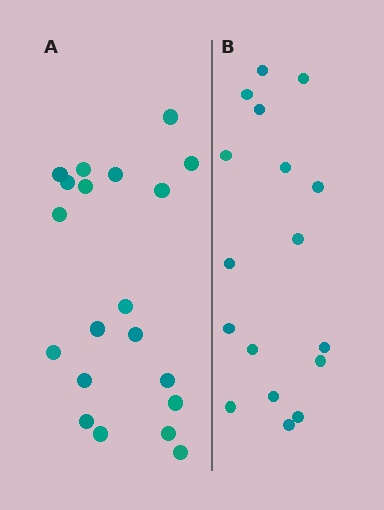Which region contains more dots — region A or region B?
Region A (the left region) has more dots.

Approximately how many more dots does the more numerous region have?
Region A has just a few more — roughly 2 or 3 more dots than region B.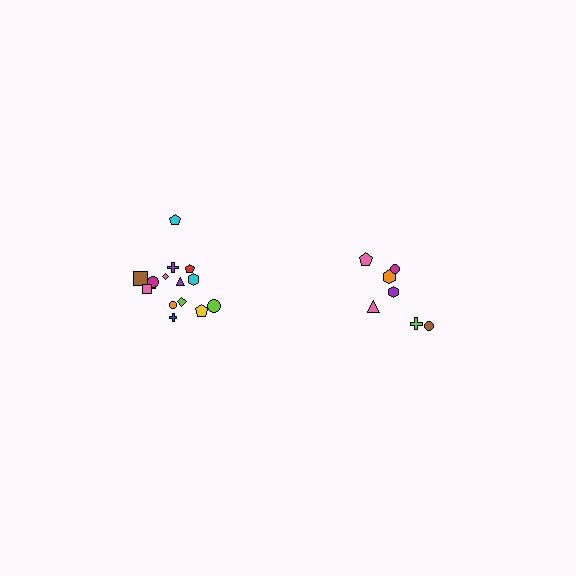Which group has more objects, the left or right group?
The left group.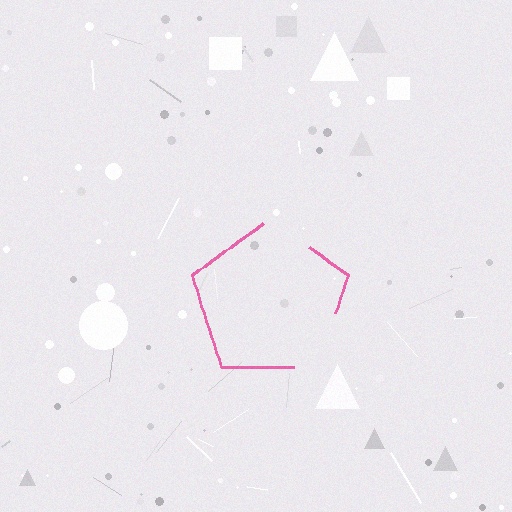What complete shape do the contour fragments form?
The contour fragments form a pentagon.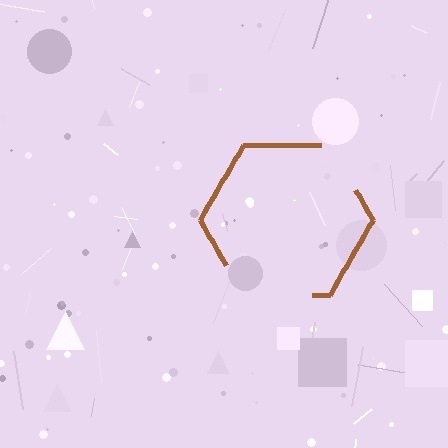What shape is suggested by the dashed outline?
The dashed outline suggests a hexagon.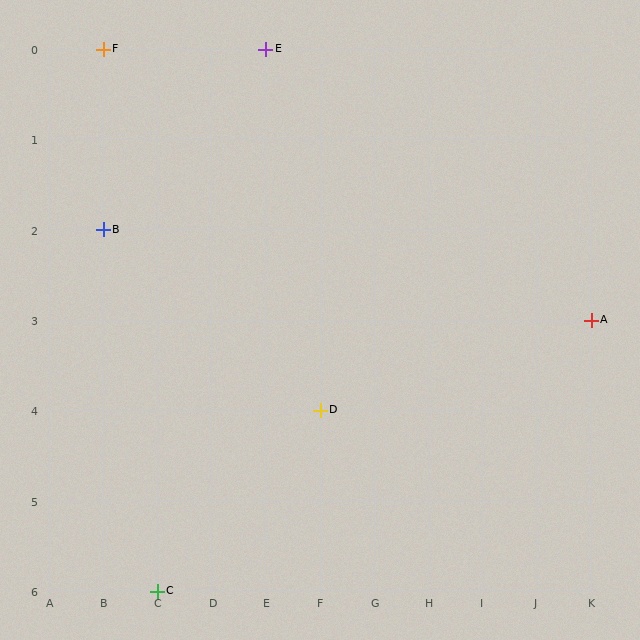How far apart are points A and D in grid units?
Points A and D are 5 columns and 1 row apart (about 5.1 grid units diagonally).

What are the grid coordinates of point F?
Point F is at grid coordinates (B, 0).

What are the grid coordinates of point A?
Point A is at grid coordinates (K, 3).